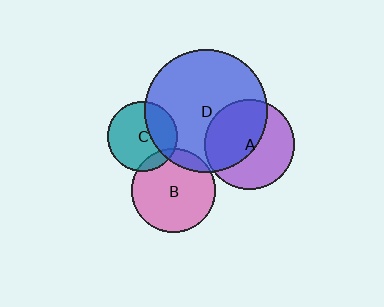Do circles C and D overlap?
Yes.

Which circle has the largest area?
Circle D (blue).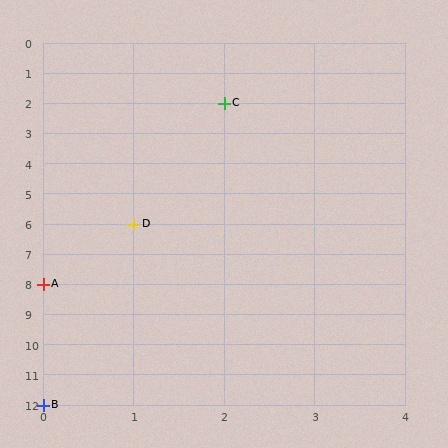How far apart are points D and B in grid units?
Points D and B are 1 column and 6 rows apart (about 6.1 grid units diagonally).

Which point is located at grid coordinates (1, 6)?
Point D is at (1, 6).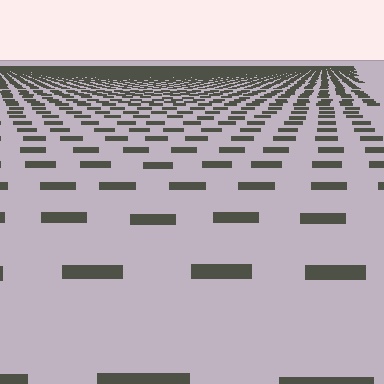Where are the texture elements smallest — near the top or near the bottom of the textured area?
Near the top.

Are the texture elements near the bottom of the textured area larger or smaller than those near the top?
Larger. Near the bottom, elements are closer to the viewer and appear at a bigger on-screen size.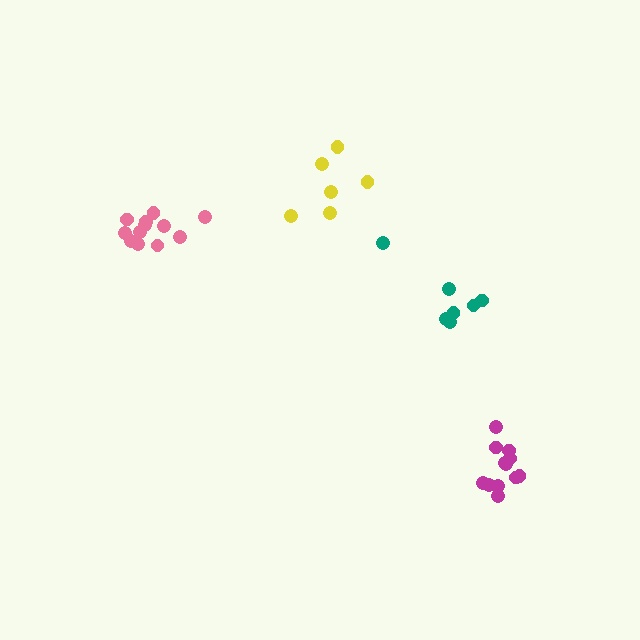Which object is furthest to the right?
The magenta cluster is rightmost.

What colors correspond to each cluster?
The clusters are colored: magenta, pink, yellow, teal.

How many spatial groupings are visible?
There are 4 spatial groupings.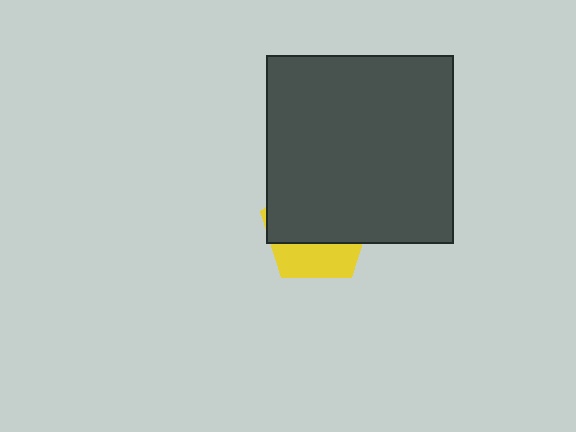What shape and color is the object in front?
The object in front is a dark gray square.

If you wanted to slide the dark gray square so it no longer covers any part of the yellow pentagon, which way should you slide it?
Slide it up — that is the most direct way to separate the two shapes.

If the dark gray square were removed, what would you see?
You would see the complete yellow pentagon.